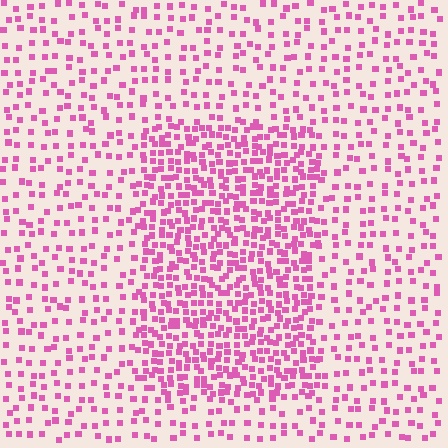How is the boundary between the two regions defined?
The boundary is defined by a change in element density (approximately 2.3x ratio). All elements are the same color, size, and shape.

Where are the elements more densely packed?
The elements are more densely packed inside the rectangle boundary.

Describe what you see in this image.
The image contains small pink elements arranged at two different densities. A rectangle-shaped region is visible where the elements are more densely packed than the surrounding area.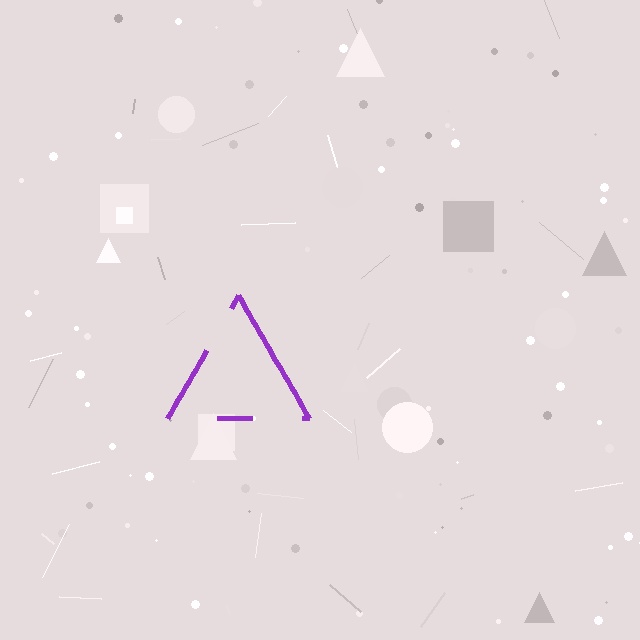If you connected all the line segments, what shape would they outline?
They would outline a triangle.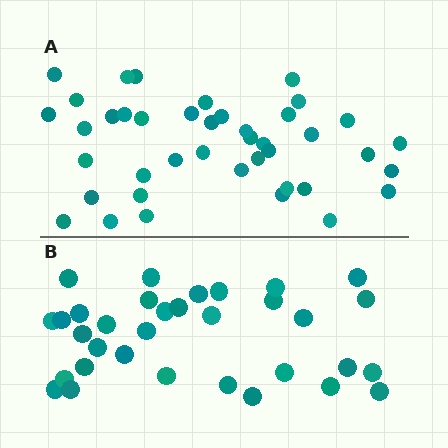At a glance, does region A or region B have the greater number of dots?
Region A (the top region) has more dots.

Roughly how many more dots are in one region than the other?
Region A has roughly 8 or so more dots than region B.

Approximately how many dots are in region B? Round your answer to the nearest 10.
About 30 dots. (The exact count is 33, which rounds to 30.)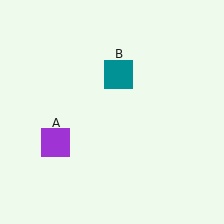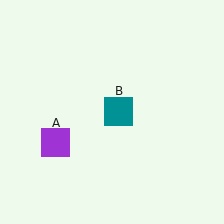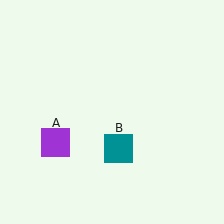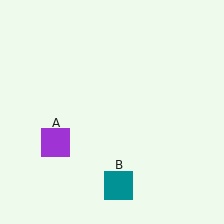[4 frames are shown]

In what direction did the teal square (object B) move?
The teal square (object B) moved down.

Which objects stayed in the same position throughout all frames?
Purple square (object A) remained stationary.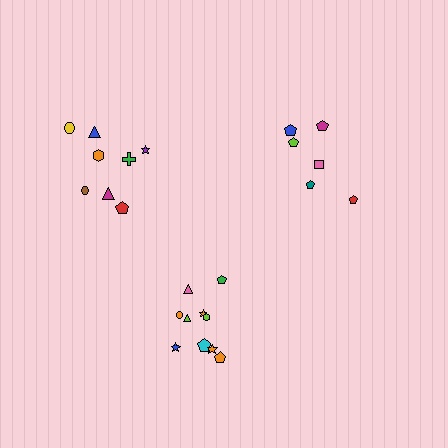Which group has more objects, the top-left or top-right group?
The top-left group.